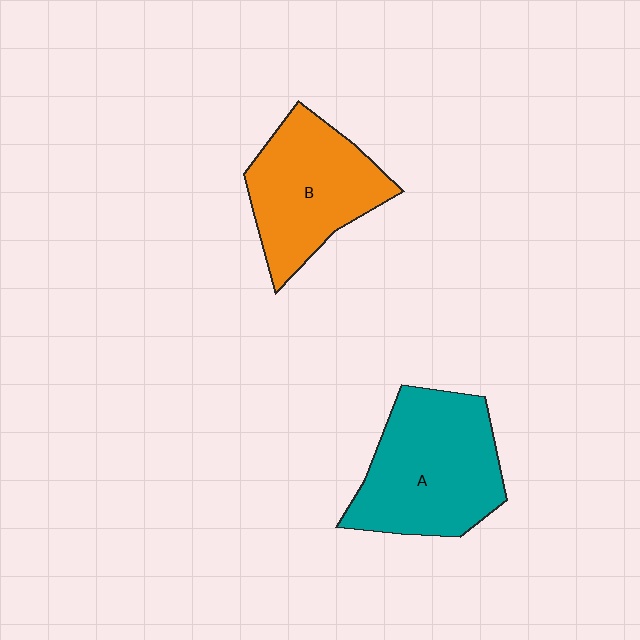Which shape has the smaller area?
Shape B (orange).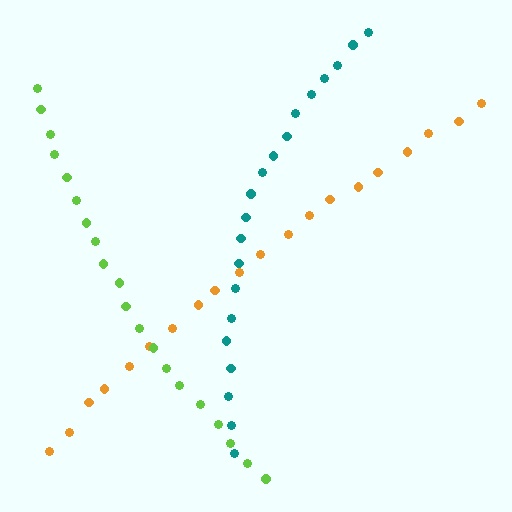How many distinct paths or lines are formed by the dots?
There are 3 distinct paths.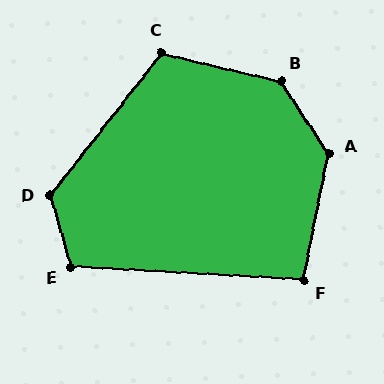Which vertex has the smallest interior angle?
F, at approximately 98 degrees.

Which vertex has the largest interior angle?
B, at approximately 137 degrees.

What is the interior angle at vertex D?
Approximately 125 degrees (obtuse).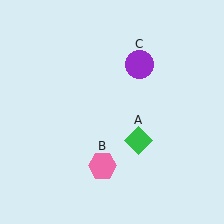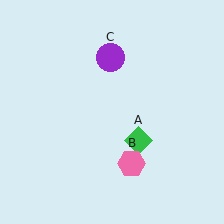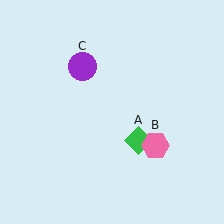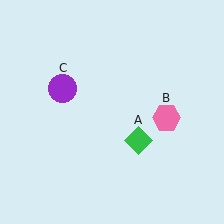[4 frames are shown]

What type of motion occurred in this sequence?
The pink hexagon (object B), purple circle (object C) rotated counterclockwise around the center of the scene.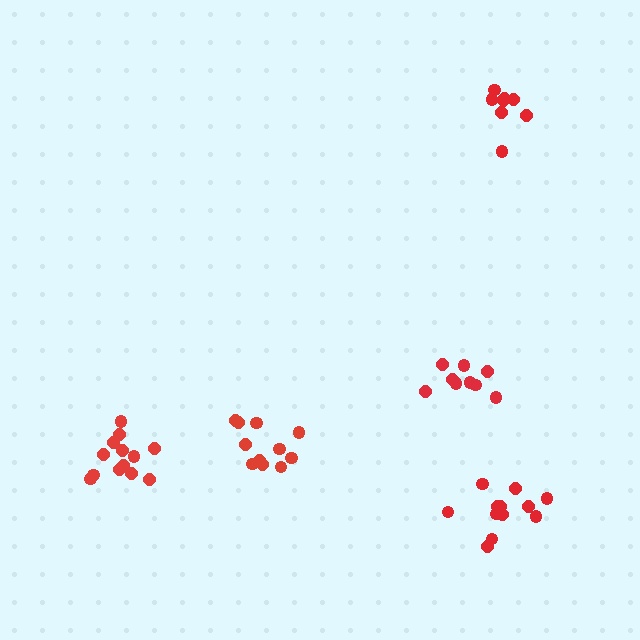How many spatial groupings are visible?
There are 5 spatial groupings.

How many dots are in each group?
Group 1: 9 dots, Group 2: 8 dots, Group 3: 13 dots, Group 4: 11 dots, Group 5: 12 dots (53 total).